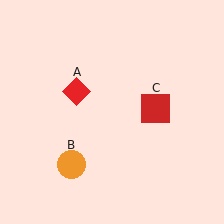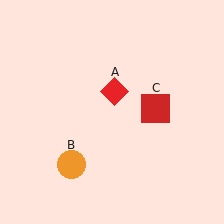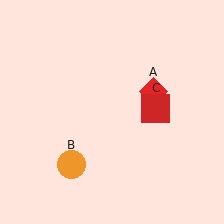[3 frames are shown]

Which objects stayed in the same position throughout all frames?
Orange circle (object B) and red square (object C) remained stationary.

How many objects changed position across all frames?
1 object changed position: red diamond (object A).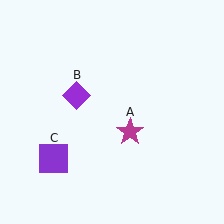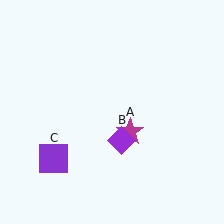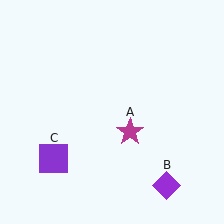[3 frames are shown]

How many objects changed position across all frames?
1 object changed position: purple diamond (object B).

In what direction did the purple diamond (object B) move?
The purple diamond (object B) moved down and to the right.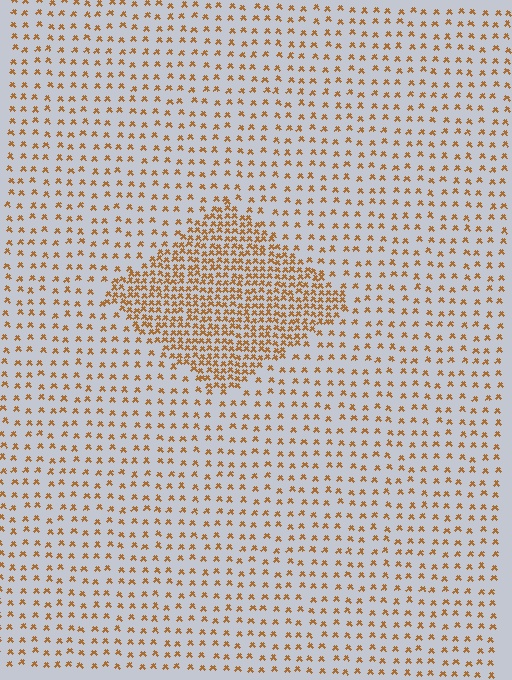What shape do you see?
I see a diamond.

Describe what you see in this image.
The image contains small brown elements arranged at two different densities. A diamond-shaped region is visible where the elements are more densely packed than the surrounding area.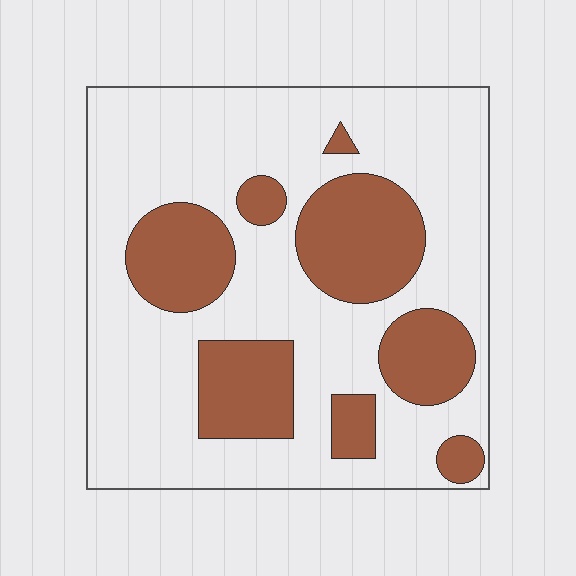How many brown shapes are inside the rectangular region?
8.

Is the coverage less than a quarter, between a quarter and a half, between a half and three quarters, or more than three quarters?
Between a quarter and a half.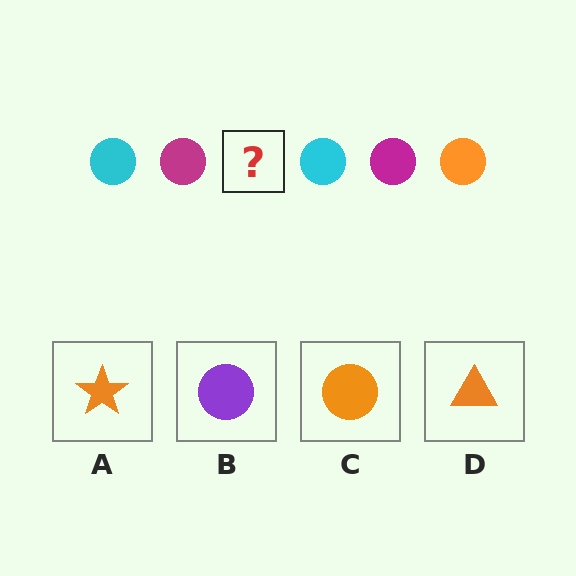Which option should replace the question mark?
Option C.